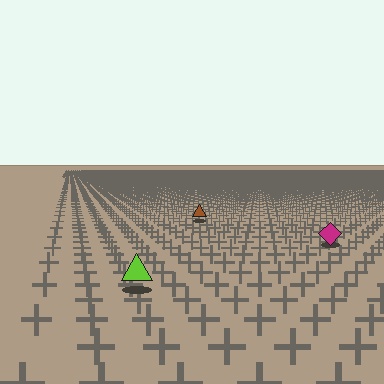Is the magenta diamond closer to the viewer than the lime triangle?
No. The lime triangle is closer — you can tell from the texture gradient: the ground texture is coarser near it.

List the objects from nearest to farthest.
From nearest to farthest: the lime triangle, the magenta diamond, the brown triangle.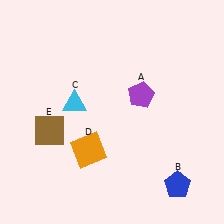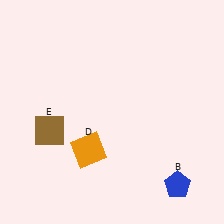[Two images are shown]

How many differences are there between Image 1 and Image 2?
There are 2 differences between the two images.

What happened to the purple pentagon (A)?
The purple pentagon (A) was removed in Image 2. It was in the top-right area of Image 1.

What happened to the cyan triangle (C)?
The cyan triangle (C) was removed in Image 2. It was in the top-left area of Image 1.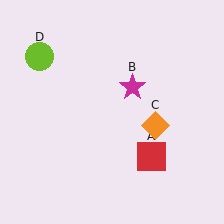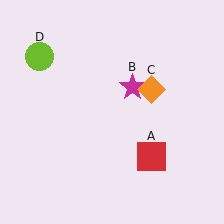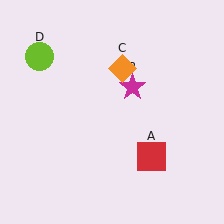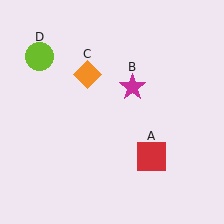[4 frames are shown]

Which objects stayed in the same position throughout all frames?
Red square (object A) and magenta star (object B) and lime circle (object D) remained stationary.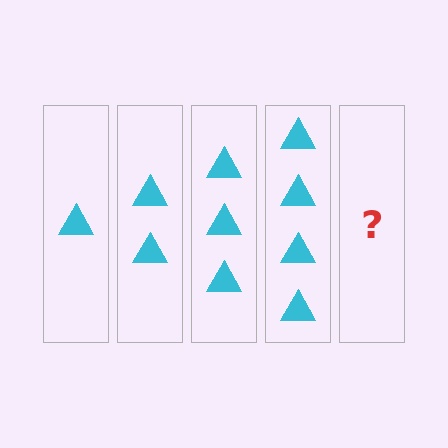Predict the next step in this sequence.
The next step is 5 triangles.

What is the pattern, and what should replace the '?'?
The pattern is that each step adds one more triangle. The '?' should be 5 triangles.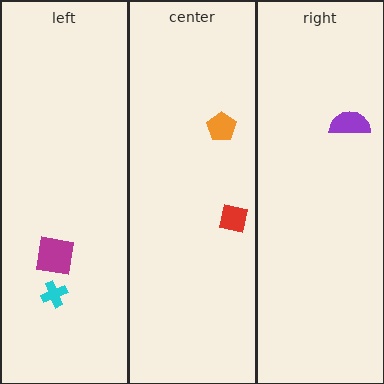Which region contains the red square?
The center region.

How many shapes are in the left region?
2.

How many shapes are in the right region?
1.